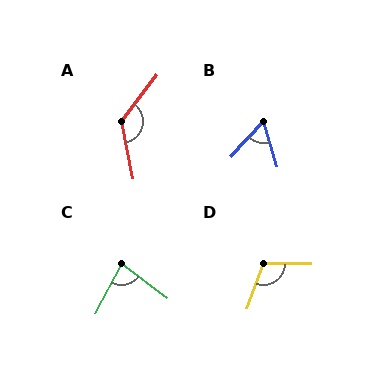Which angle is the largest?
A, at approximately 131 degrees.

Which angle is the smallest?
B, at approximately 59 degrees.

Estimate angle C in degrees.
Approximately 81 degrees.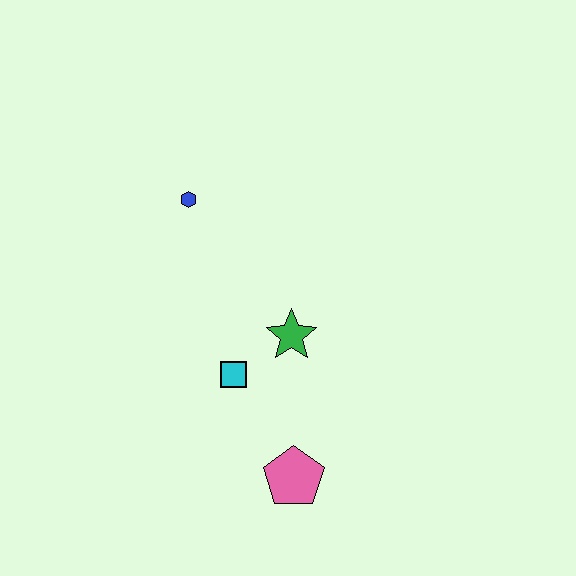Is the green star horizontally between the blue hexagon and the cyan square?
No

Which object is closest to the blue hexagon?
The green star is closest to the blue hexagon.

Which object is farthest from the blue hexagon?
The pink pentagon is farthest from the blue hexagon.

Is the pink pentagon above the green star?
No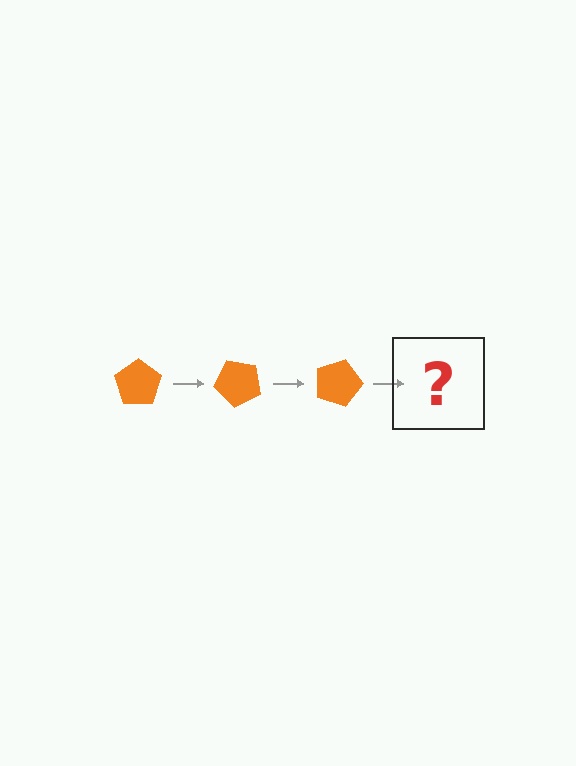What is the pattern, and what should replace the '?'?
The pattern is that the pentagon rotates 45 degrees each step. The '?' should be an orange pentagon rotated 135 degrees.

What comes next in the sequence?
The next element should be an orange pentagon rotated 135 degrees.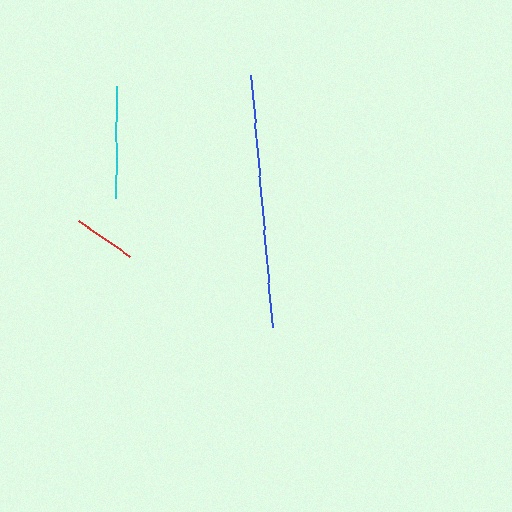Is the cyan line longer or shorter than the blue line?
The blue line is longer than the cyan line.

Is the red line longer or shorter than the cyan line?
The cyan line is longer than the red line.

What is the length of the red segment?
The red segment is approximately 63 pixels long.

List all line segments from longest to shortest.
From longest to shortest: blue, cyan, red.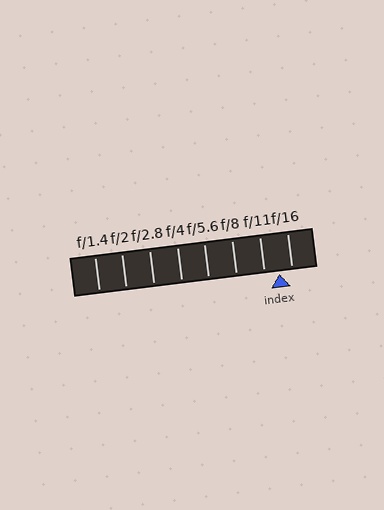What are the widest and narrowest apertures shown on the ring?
The widest aperture shown is f/1.4 and the narrowest is f/16.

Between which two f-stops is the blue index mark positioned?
The index mark is between f/11 and f/16.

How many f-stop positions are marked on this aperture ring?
There are 8 f-stop positions marked.